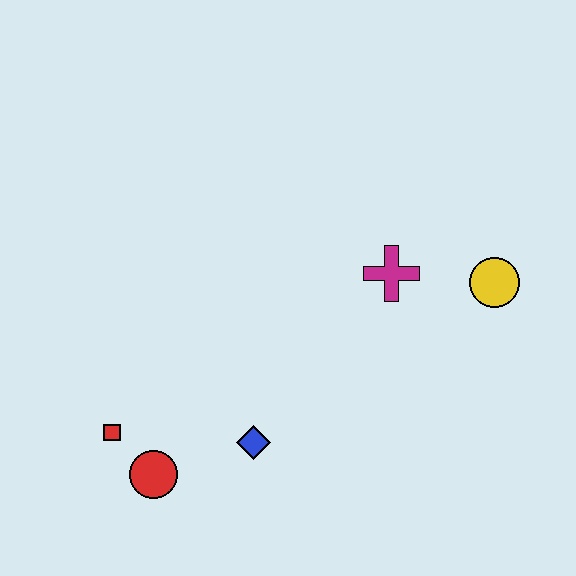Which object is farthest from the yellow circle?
The red square is farthest from the yellow circle.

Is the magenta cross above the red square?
Yes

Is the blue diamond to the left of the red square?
No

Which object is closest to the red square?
The red circle is closest to the red square.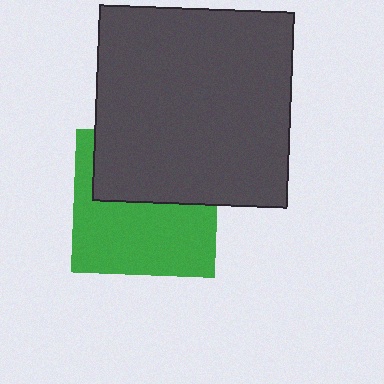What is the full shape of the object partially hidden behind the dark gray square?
The partially hidden object is a green square.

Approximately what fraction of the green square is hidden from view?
Roughly 44% of the green square is hidden behind the dark gray square.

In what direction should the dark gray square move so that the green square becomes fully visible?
The dark gray square should move up. That is the shortest direction to clear the overlap and leave the green square fully visible.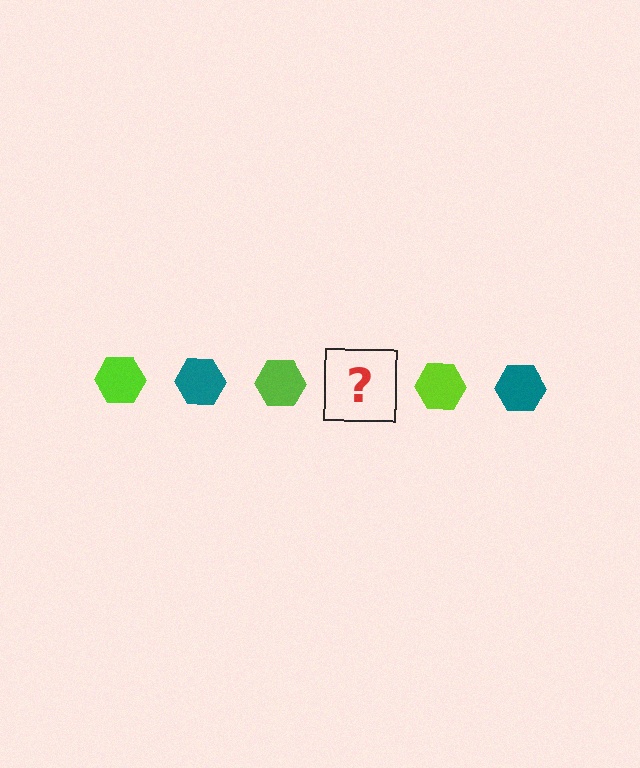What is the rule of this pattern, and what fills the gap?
The rule is that the pattern cycles through lime, teal hexagons. The gap should be filled with a teal hexagon.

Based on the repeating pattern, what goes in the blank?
The blank should be a teal hexagon.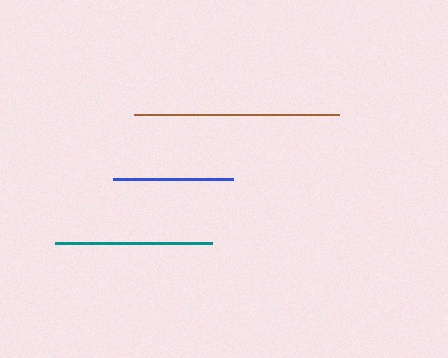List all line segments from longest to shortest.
From longest to shortest: brown, teal, blue.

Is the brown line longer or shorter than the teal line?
The brown line is longer than the teal line.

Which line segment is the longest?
The brown line is the longest at approximately 205 pixels.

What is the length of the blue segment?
The blue segment is approximately 120 pixels long.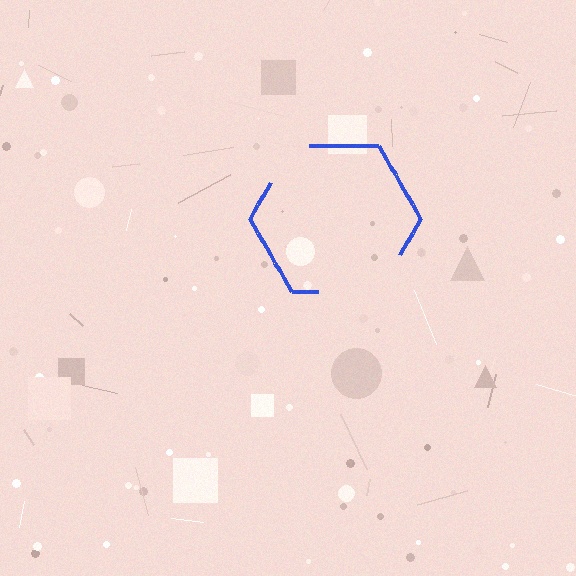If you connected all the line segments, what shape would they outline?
They would outline a hexagon.